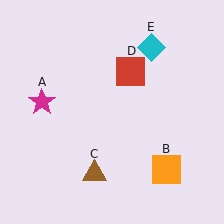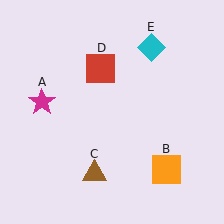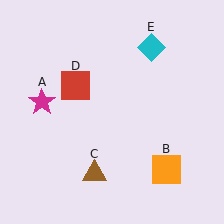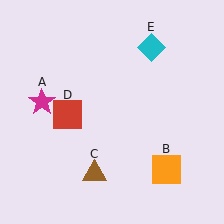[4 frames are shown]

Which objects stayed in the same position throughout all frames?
Magenta star (object A) and orange square (object B) and brown triangle (object C) and cyan diamond (object E) remained stationary.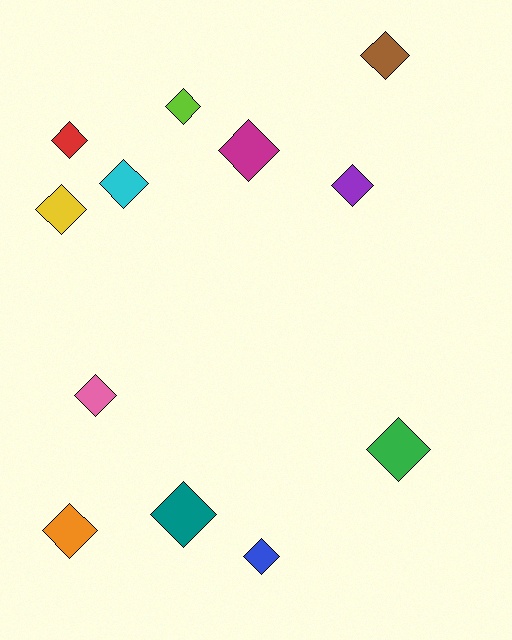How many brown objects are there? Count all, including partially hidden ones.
There is 1 brown object.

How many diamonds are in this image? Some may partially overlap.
There are 12 diamonds.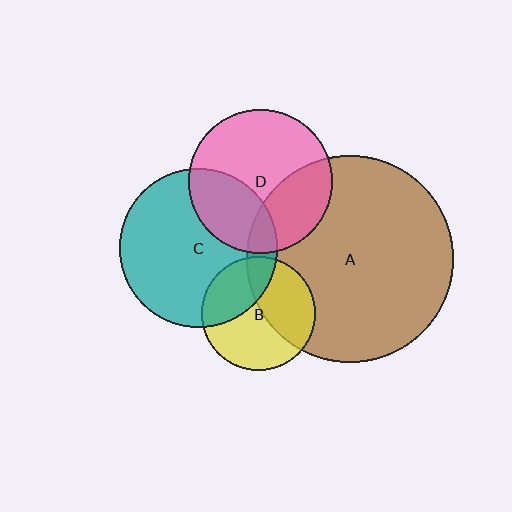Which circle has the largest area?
Circle A (brown).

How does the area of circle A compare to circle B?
Approximately 3.3 times.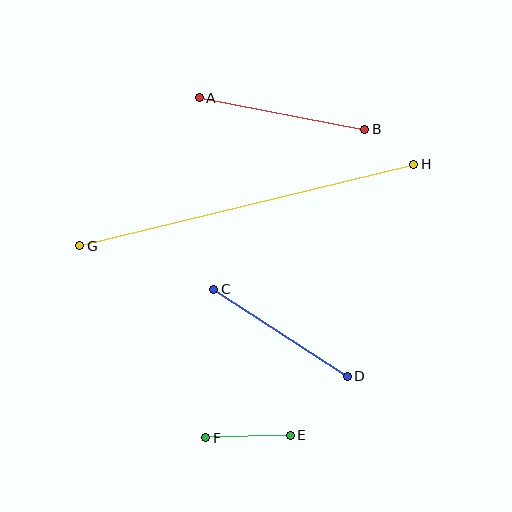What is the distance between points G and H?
The distance is approximately 343 pixels.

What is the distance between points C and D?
The distance is approximately 159 pixels.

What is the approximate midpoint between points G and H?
The midpoint is at approximately (247, 205) pixels.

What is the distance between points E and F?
The distance is approximately 84 pixels.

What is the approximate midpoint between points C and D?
The midpoint is at approximately (280, 333) pixels.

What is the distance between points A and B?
The distance is approximately 168 pixels.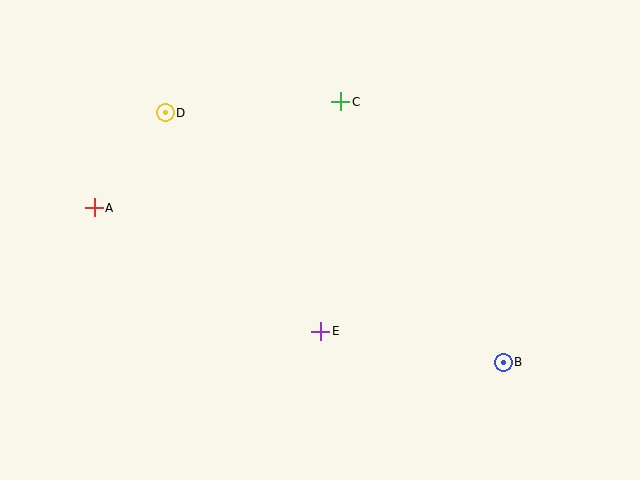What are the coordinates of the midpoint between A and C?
The midpoint between A and C is at (217, 155).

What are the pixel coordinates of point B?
Point B is at (503, 362).